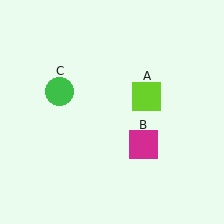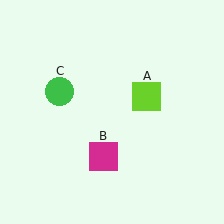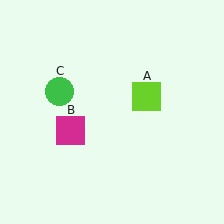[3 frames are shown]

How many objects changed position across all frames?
1 object changed position: magenta square (object B).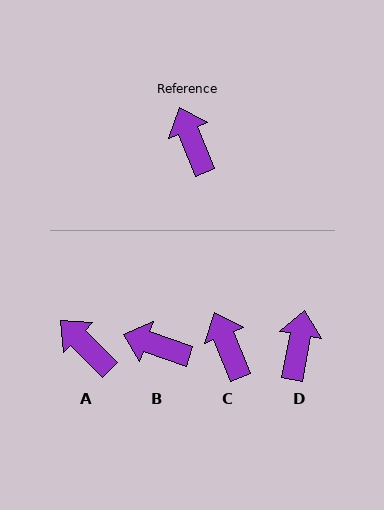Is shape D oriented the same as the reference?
No, it is off by about 32 degrees.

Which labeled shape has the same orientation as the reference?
C.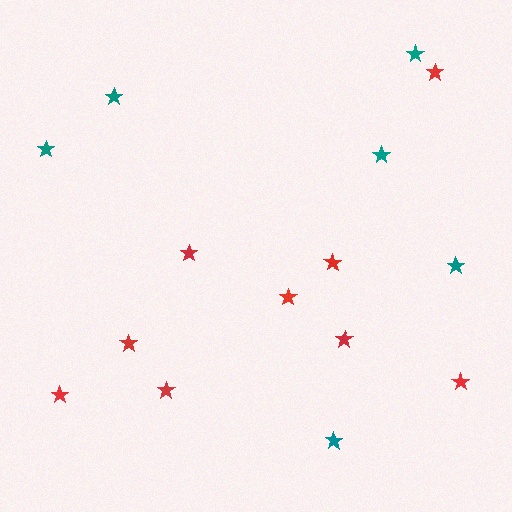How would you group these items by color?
There are 2 groups: one group of teal stars (6) and one group of red stars (9).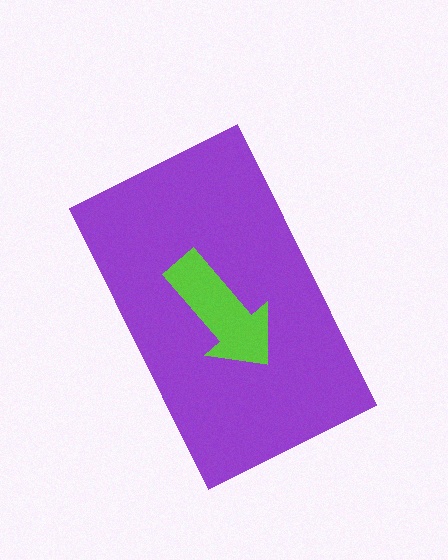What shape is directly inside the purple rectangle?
The lime arrow.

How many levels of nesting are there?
2.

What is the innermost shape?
The lime arrow.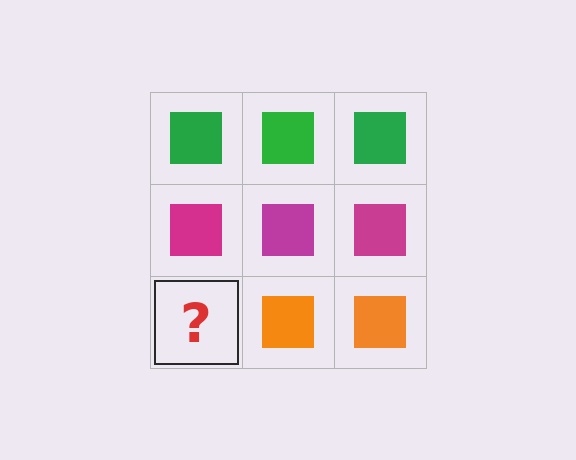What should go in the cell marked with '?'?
The missing cell should contain an orange square.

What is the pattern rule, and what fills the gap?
The rule is that each row has a consistent color. The gap should be filled with an orange square.